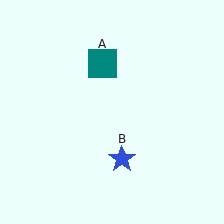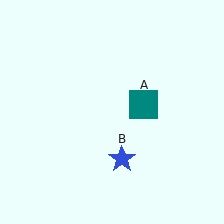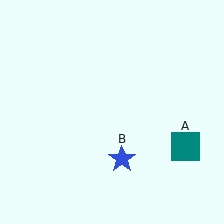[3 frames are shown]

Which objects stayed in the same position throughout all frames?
Blue star (object B) remained stationary.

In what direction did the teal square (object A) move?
The teal square (object A) moved down and to the right.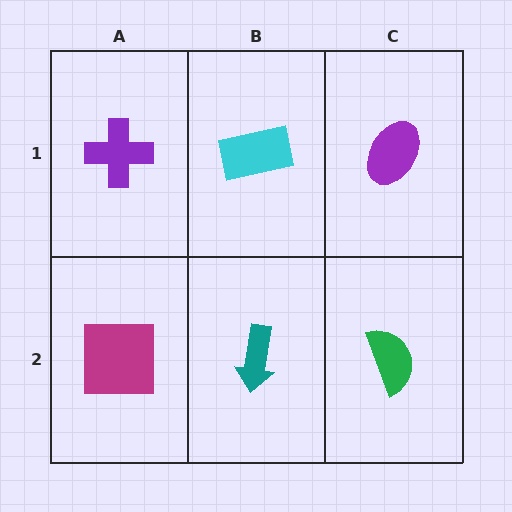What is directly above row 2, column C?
A purple ellipse.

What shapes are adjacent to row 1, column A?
A magenta square (row 2, column A), a cyan rectangle (row 1, column B).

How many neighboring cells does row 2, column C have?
2.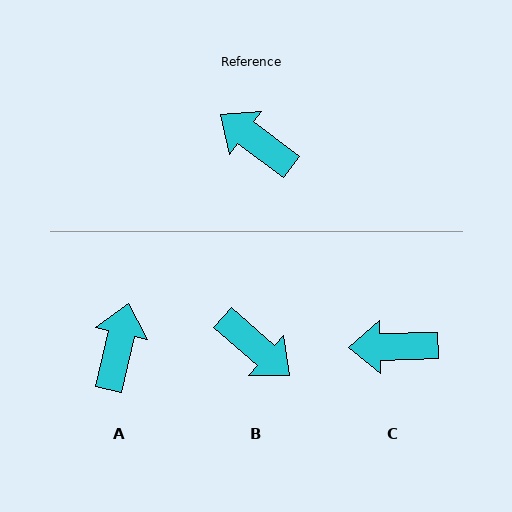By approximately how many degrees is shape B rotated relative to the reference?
Approximately 176 degrees counter-clockwise.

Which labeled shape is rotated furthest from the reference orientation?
B, about 176 degrees away.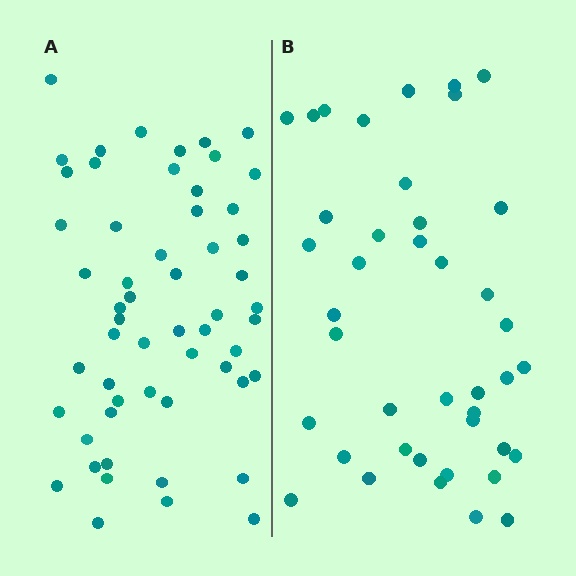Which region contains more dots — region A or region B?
Region A (the left region) has more dots.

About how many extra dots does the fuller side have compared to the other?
Region A has approximately 15 more dots than region B.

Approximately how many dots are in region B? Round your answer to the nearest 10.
About 40 dots. (The exact count is 41, which rounds to 40.)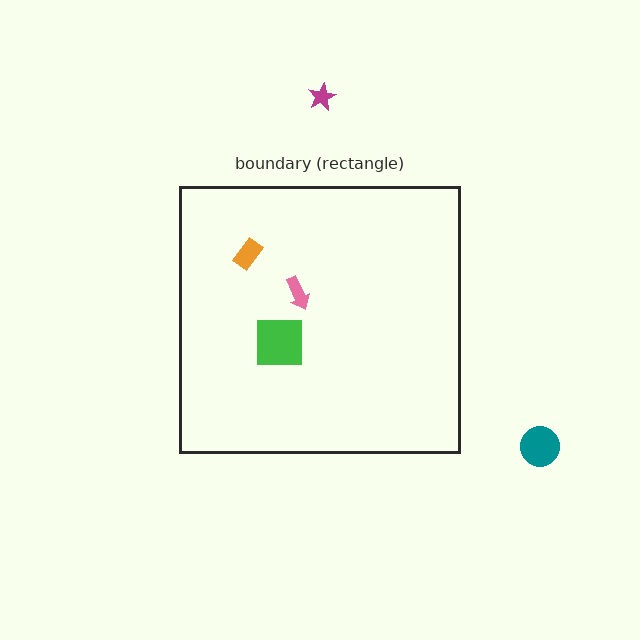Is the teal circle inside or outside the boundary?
Outside.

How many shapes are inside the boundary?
3 inside, 2 outside.